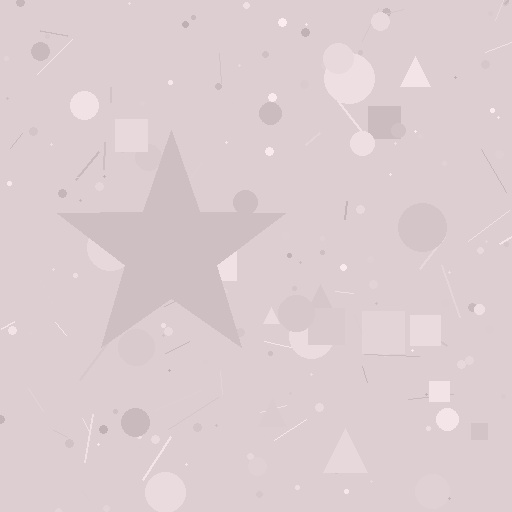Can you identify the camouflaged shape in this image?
The camouflaged shape is a star.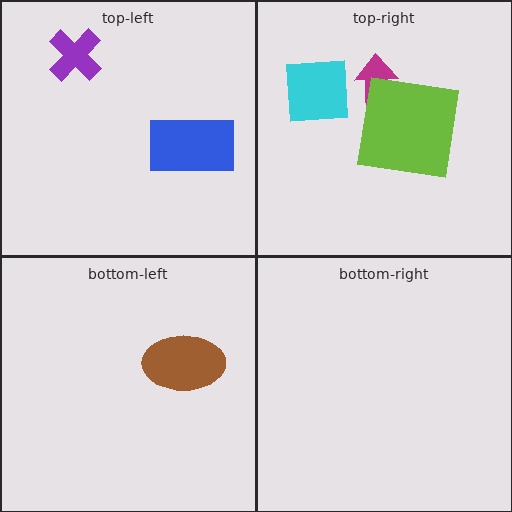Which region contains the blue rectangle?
The top-left region.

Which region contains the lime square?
The top-right region.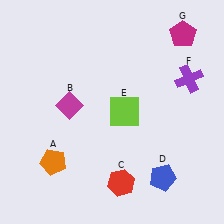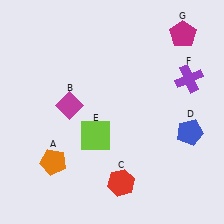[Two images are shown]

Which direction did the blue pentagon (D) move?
The blue pentagon (D) moved up.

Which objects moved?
The objects that moved are: the blue pentagon (D), the lime square (E).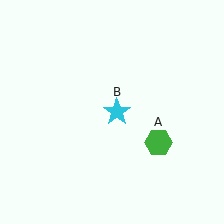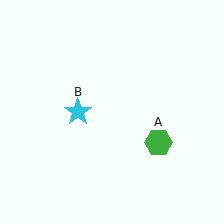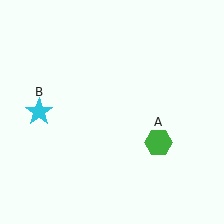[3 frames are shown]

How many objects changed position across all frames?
1 object changed position: cyan star (object B).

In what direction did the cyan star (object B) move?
The cyan star (object B) moved left.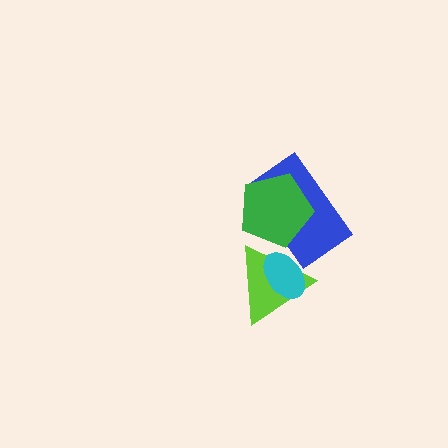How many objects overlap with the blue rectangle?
3 objects overlap with the blue rectangle.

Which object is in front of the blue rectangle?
The green pentagon is in front of the blue rectangle.